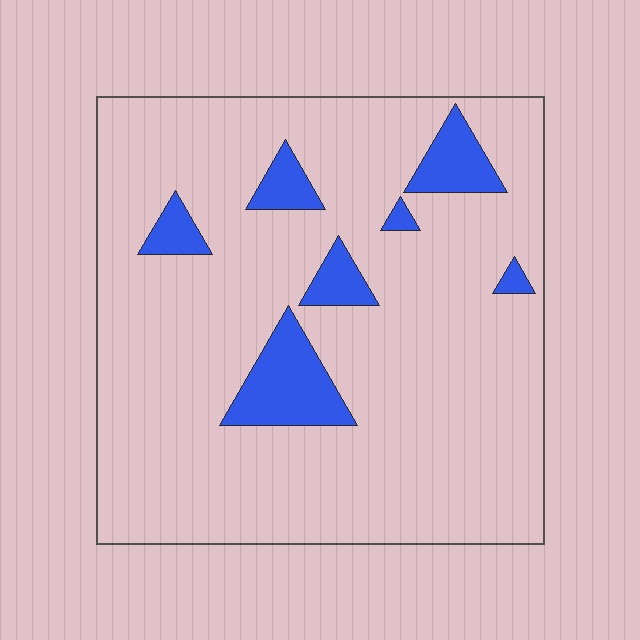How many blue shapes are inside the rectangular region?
7.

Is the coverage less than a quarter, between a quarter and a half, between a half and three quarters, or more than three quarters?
Less than a quarter.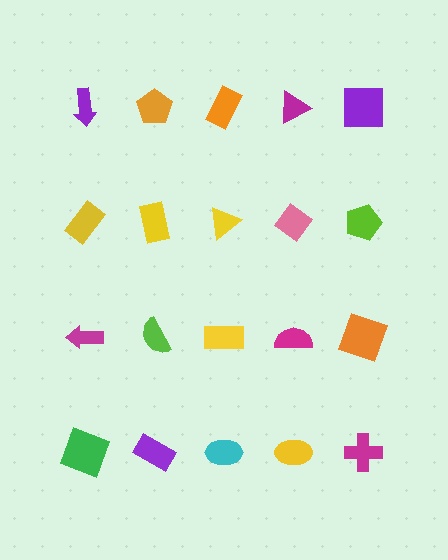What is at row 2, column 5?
A lime pentagon.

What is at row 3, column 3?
A yellow rectangle.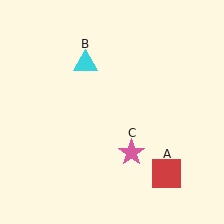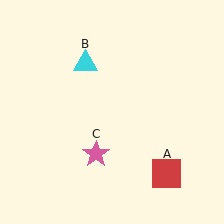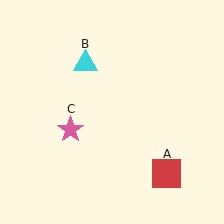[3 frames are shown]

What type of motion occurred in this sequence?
The pink star (object C) rotated clockwise around the center of the scene.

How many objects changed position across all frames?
1 object changed position: pink star (object C).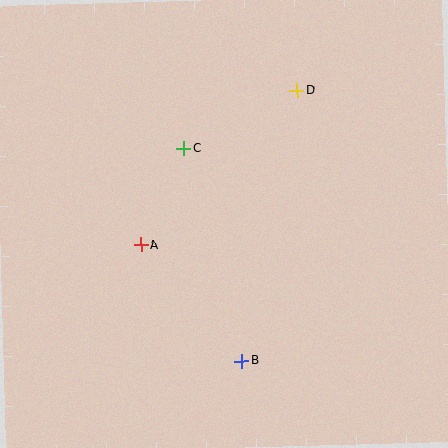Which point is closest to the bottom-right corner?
Point B is closest to the bottom-right corner.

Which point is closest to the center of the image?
Point C at (184, 149) is closest to the center.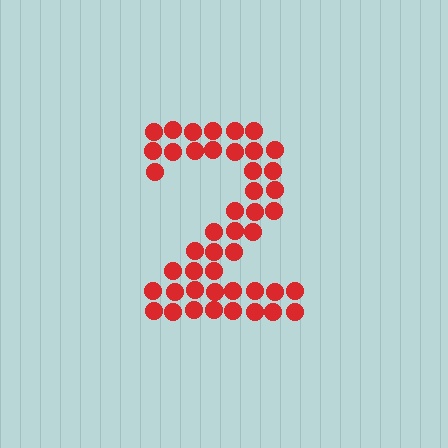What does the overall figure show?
The overall figure shows the digit 2.